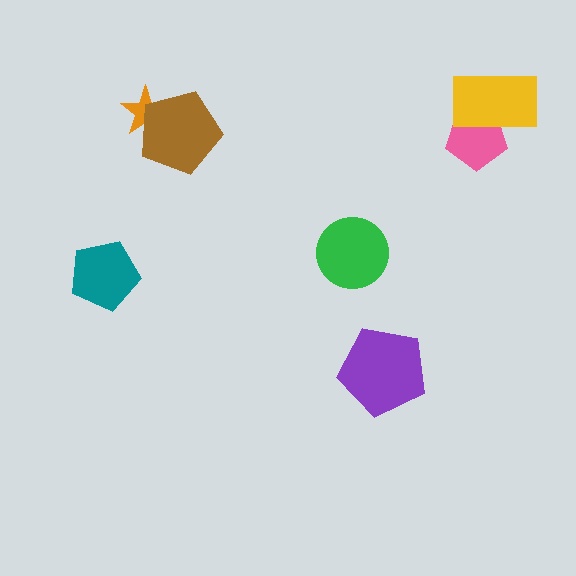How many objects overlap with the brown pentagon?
1 object overlaps with the brown pentagon.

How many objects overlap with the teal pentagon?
0 objects overlap with the teal pentagon.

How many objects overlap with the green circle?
0 objects overlap with the green circle.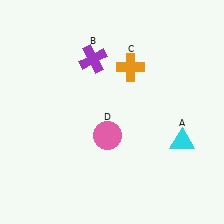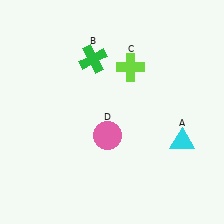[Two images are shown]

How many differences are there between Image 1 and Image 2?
There are 2 differences between the two images.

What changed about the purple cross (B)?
In Image 1, B is purple. In Image 2, it changed to green.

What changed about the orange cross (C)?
In Image 1, C is orange. In Image 2, it changed to lime.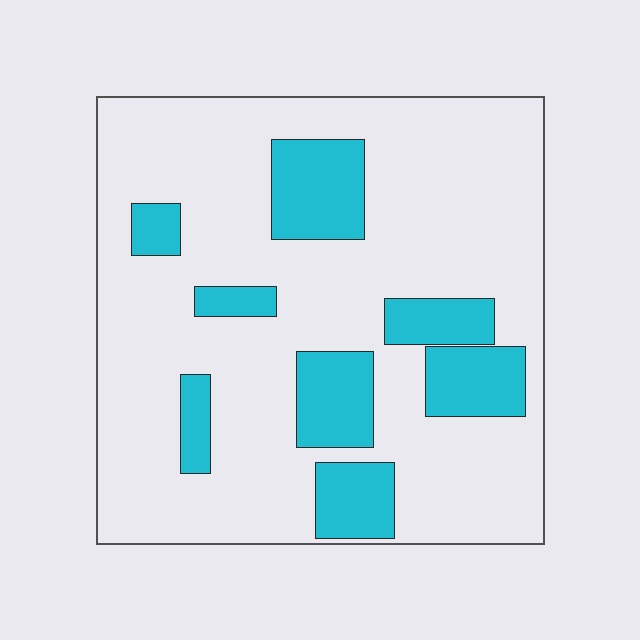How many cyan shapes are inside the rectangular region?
8.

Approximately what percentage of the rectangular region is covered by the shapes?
Approximately 20%.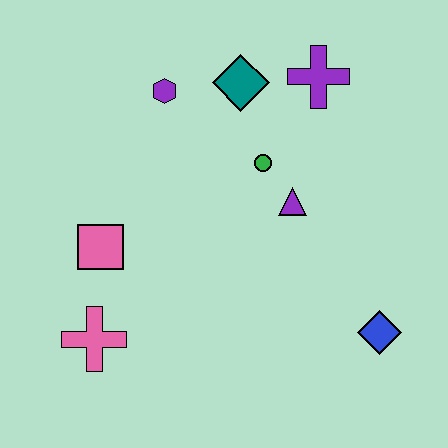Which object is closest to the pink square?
The pink cross is closest to the pink square.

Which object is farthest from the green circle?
The pink cross is farthest from the green circle.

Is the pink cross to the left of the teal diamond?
Yes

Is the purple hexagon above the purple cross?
No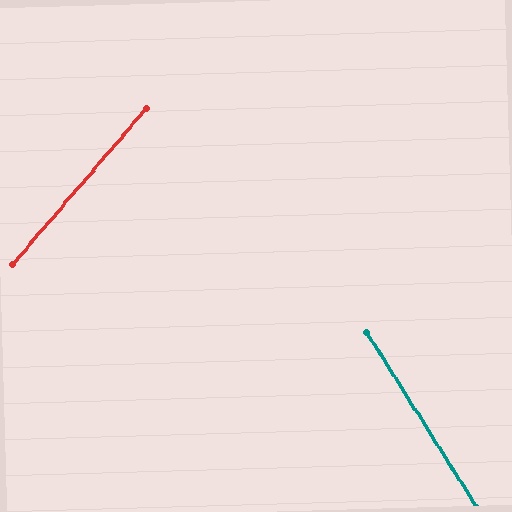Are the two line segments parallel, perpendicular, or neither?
Neither parallel nor perpendicular — they differ by about 73°.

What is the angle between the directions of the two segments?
Approximately 73 degrees.